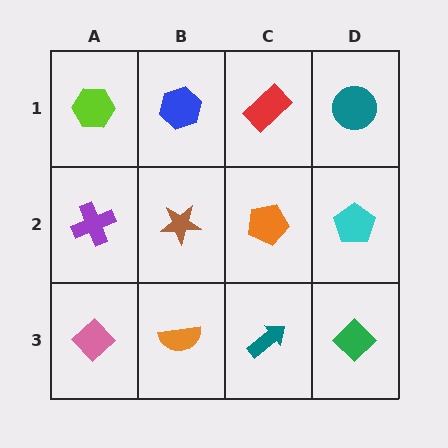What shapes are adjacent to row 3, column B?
A brown star (row 2, column B), a pink diamond (row 3, column A), a teal arrow (row 3, column C).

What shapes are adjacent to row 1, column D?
A cyan pentagon (row 2, column D), a red rectangle (row 1, column C).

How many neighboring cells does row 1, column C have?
3.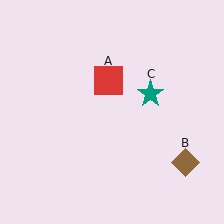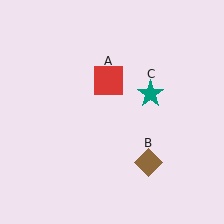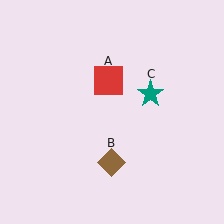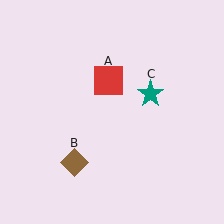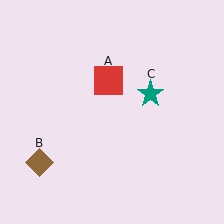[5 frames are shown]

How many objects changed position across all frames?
1 object changed position: brown diamond (object B).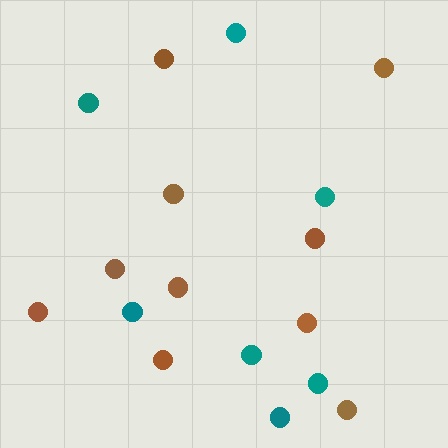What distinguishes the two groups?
There are 2 groups: one group of brown circles (10) and one group of teal circles (7).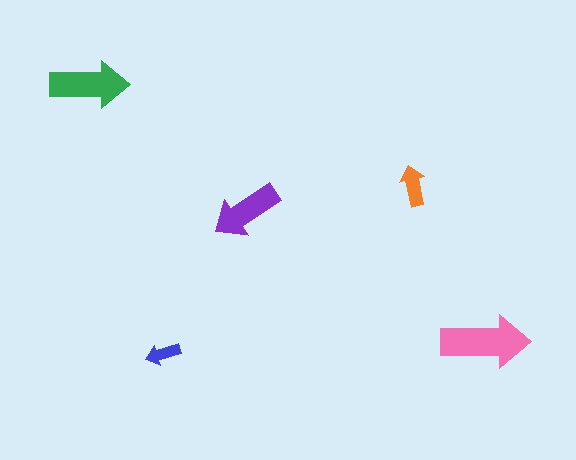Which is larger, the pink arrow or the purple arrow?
The pink one.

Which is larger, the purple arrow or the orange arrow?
The purple one.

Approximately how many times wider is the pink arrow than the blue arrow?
About 2.5 times wider.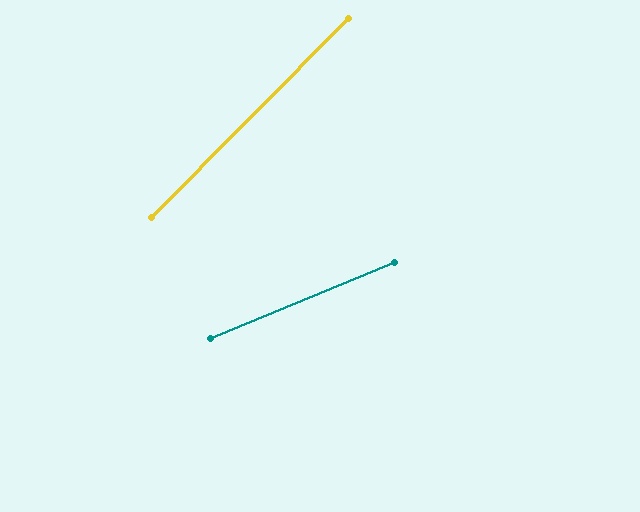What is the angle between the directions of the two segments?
Approximately 23 degrees.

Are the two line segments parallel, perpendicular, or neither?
Neither parallel nor perpendicular — they differ by about 23°.